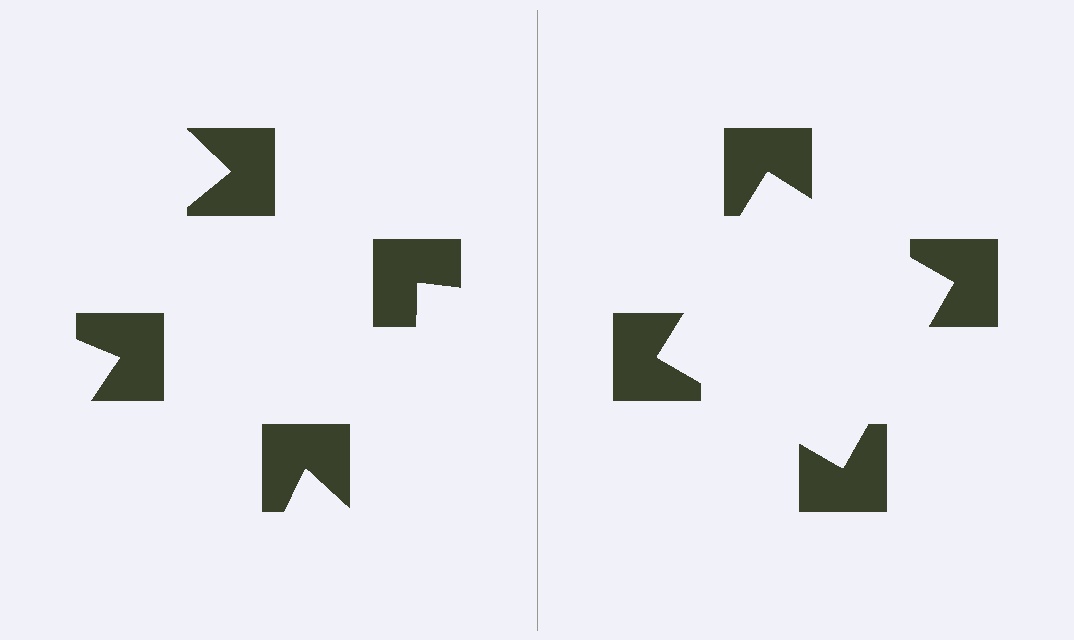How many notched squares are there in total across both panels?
8 — 4 on each side.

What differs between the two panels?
The notched squares are positioned identically on both sides; only the wedge orientations differ. On the right they align to a square; on the left they are misaligned.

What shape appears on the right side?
An illusory square.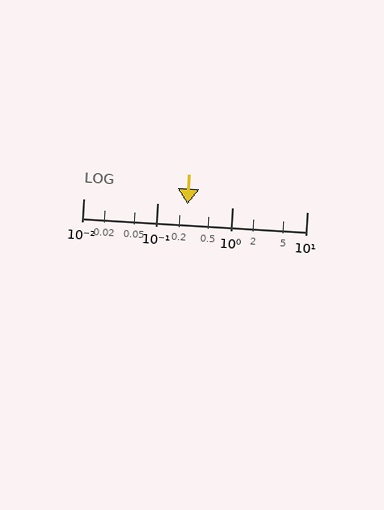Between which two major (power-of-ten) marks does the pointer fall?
The pointer is between 0.1 and 1.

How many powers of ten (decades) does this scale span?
The scale spans 3 decades, from 0.01 to 10.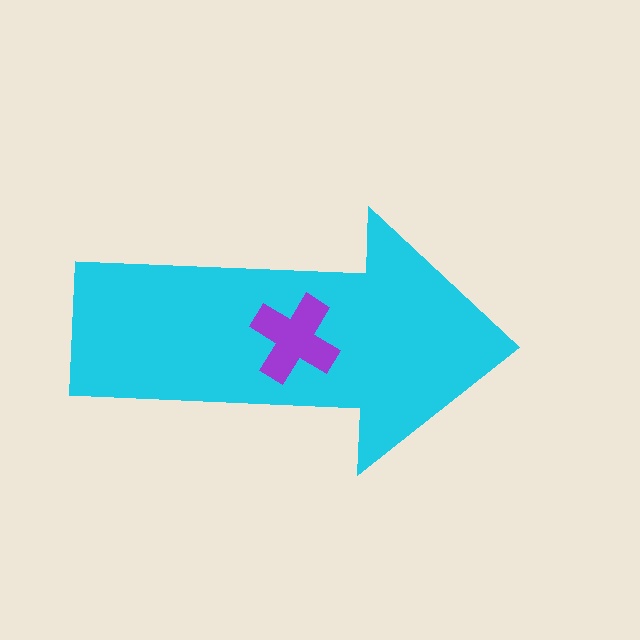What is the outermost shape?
The cyan arrow.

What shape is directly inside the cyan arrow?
The purple cross.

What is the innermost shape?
The purple cross.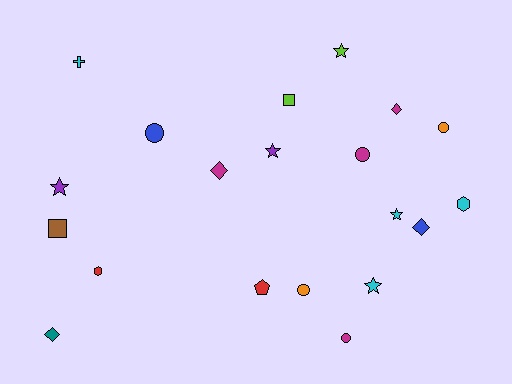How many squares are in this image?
There are 2 squares.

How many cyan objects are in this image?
There are 4 cyan objects.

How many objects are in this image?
There are 20 objects.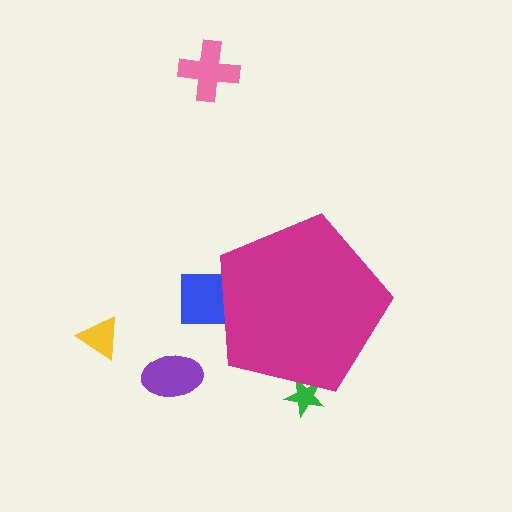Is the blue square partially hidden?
Yes, the blue square is partially hidden behind the magenta pentagon.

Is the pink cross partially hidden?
No, the pink cross is fully visible.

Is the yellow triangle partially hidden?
No, the yellow triangle is fully visible.